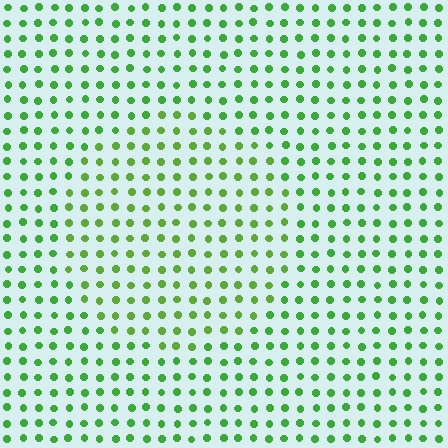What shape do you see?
I see a circle.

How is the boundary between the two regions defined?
The boundary is defined purely by a slight shift in hue (about 18 degrees). Spacing, size, and orientation are identical on both sides.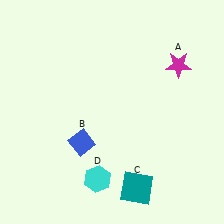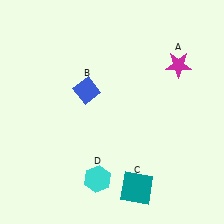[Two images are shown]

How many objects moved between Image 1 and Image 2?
1 object moved between the two images.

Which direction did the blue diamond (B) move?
The blue diamond (B) moved up.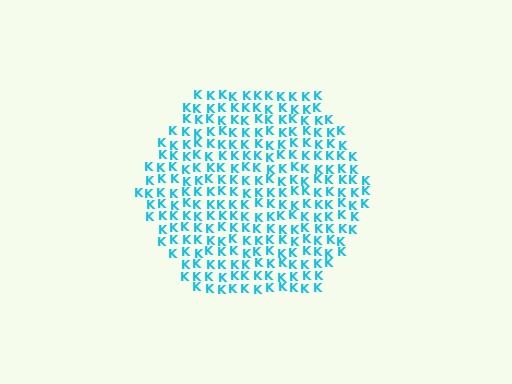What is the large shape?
The large shape is a hexagon.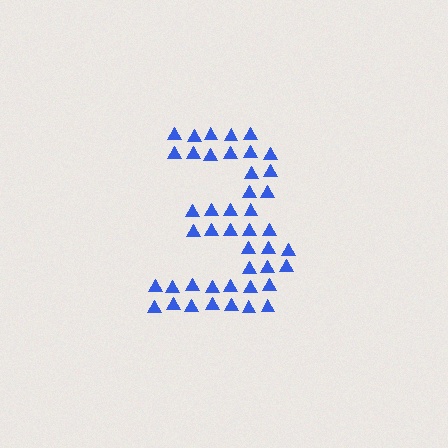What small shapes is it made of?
It is made of small triangles.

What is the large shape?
The large shape is the digit 3.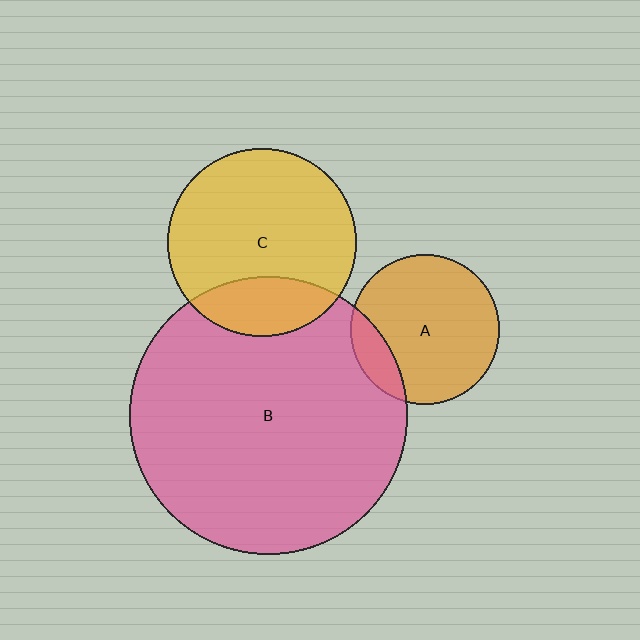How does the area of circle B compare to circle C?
Approximately 2.2 times.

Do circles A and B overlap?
Yes.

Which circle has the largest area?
Circle B (pink).